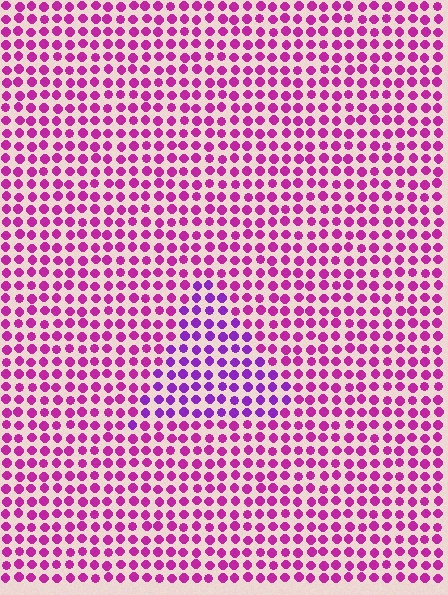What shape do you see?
I see a triangle.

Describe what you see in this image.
The image is filled with small magenta elements in a uniform arrangement. A triangle-shaped region is visible where the elements are tinted to a slightly different hue, forming a subtle color boundary.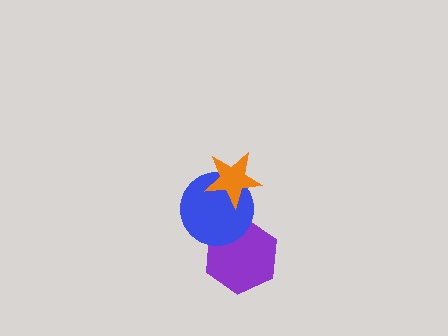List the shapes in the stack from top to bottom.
From top to bottom: the orange star, the blue circle, the purple hexagon.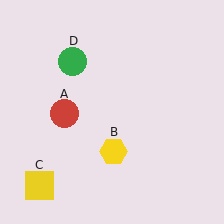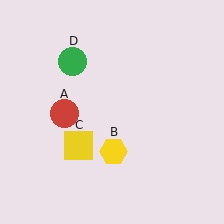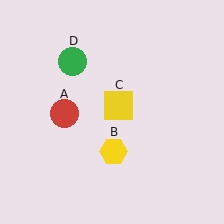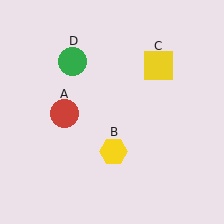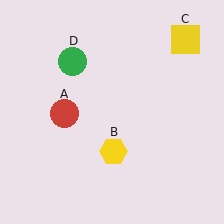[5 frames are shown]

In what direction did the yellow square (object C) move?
The yellow square (object C) moved up and to the right.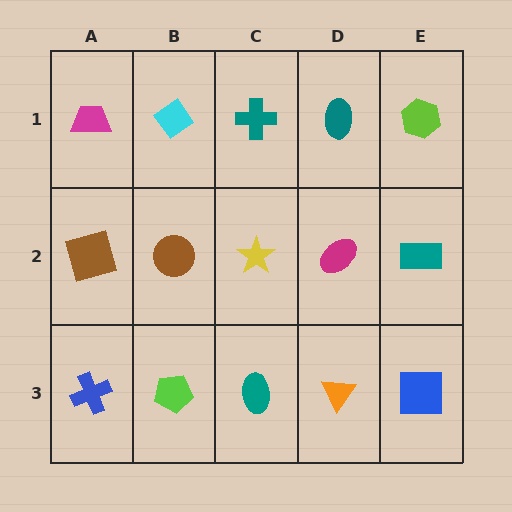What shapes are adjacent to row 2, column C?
A teal cross (row 1, column C), a teal ellipse (row 3, column C), a brown circle (row 2, column B), a magenta ellipse (row 2, column D).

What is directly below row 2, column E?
A blue square.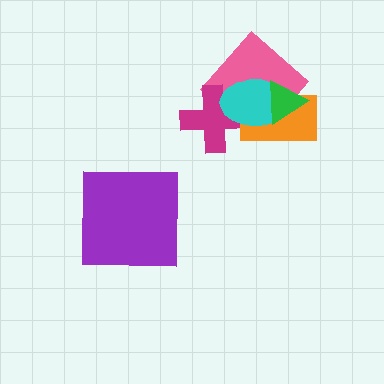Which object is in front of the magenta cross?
The cyan ellipse is in front of the magenta cross.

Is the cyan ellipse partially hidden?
Yes, it is partially covered by another shape.